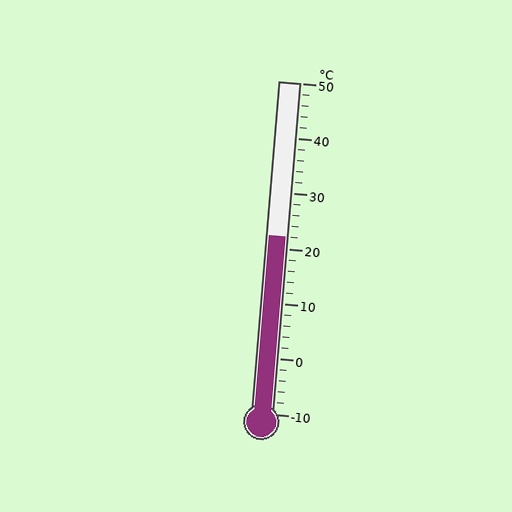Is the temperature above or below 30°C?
The temperature is below 30°C.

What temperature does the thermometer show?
The thermometer shows approximately 22°C.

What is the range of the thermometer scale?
The thermometer scale ranges from -10°C to 50°C.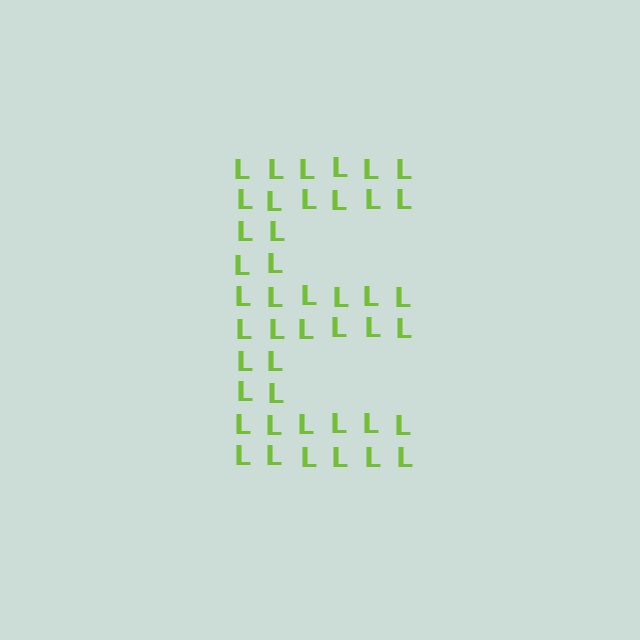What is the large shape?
The large shape is the letter E.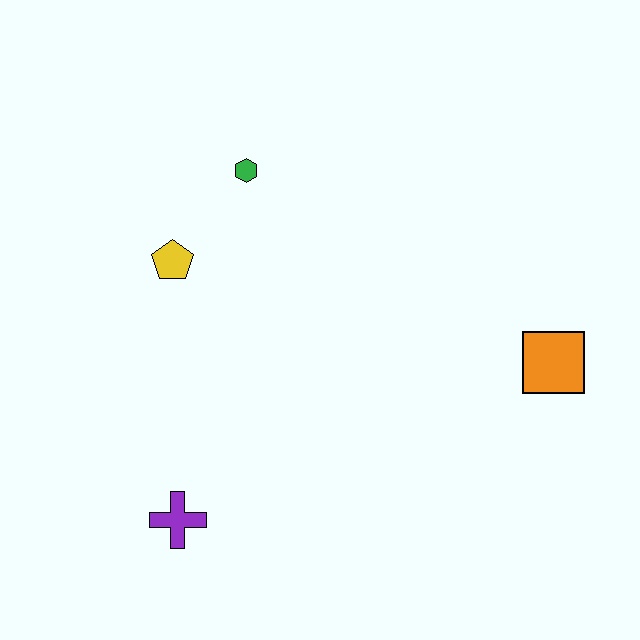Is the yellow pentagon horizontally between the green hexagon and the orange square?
No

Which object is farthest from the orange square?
The purple cross is farthest from the orange square.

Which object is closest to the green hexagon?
The yellow pentagon is closest to the green hexagon.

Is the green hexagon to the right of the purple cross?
Yes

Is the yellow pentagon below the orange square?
No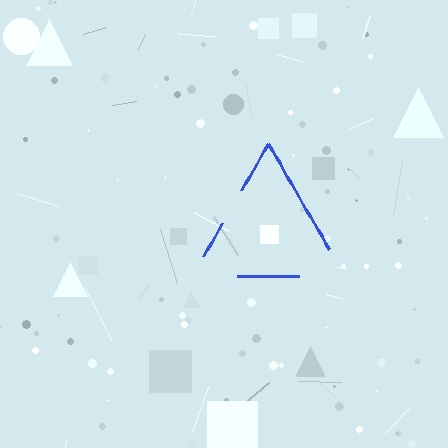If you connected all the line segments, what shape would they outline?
They would outline a triangle.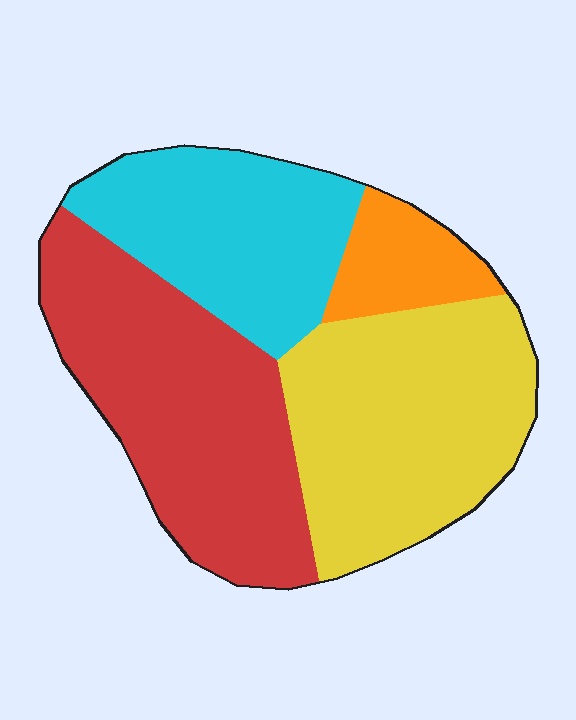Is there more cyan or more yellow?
Yellow.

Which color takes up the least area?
Orange, at roughly 10%.